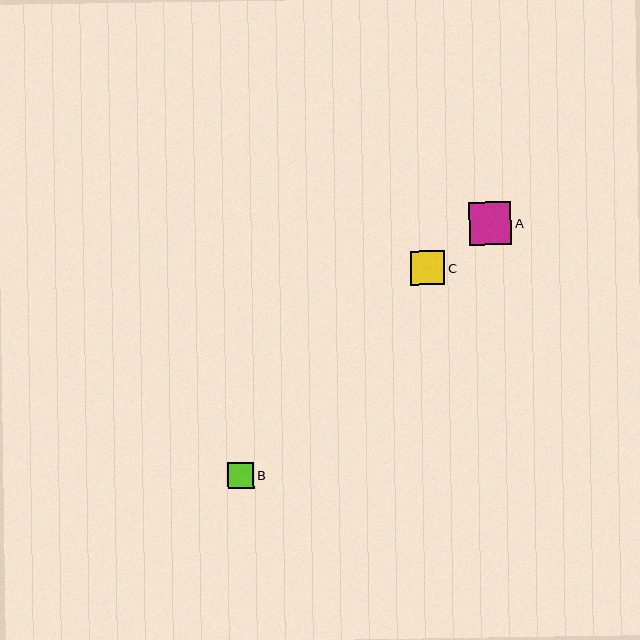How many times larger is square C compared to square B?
Square C is approximately 1.3 times the size of square B.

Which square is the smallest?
Square B is the smallest with a size of approximately 26 pixels.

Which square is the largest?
Square A is the largest with a size of approximately 42 pixels.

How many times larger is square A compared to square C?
Square A is approximately 1.2 times the size of square C.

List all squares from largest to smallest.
From largest to smallest: A, C, B.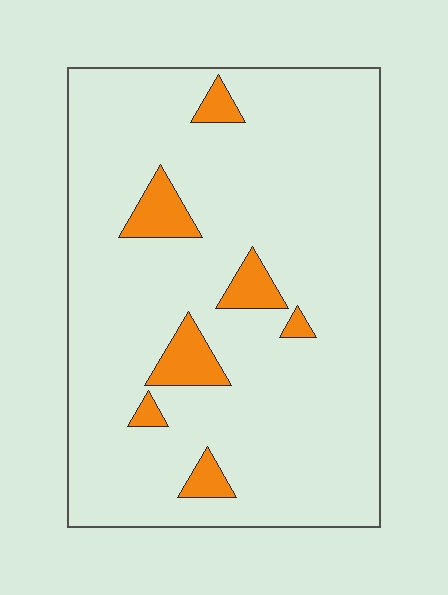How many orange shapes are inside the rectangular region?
7.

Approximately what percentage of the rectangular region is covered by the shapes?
Approximately 10%.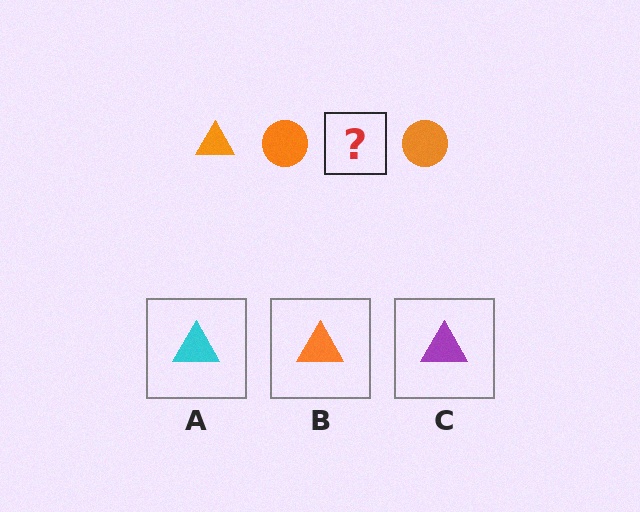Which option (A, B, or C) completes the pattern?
B.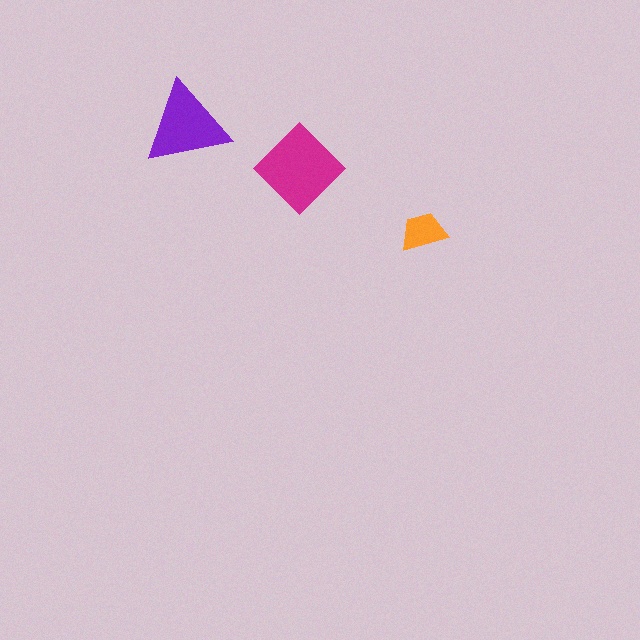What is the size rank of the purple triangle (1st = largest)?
2nd.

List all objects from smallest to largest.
The orange trapezoid, the purple triangle, the magenta diamond.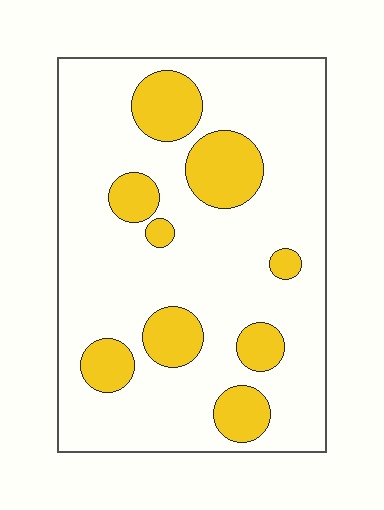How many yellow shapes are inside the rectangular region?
9.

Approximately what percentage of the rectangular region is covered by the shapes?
Approximately 20%.